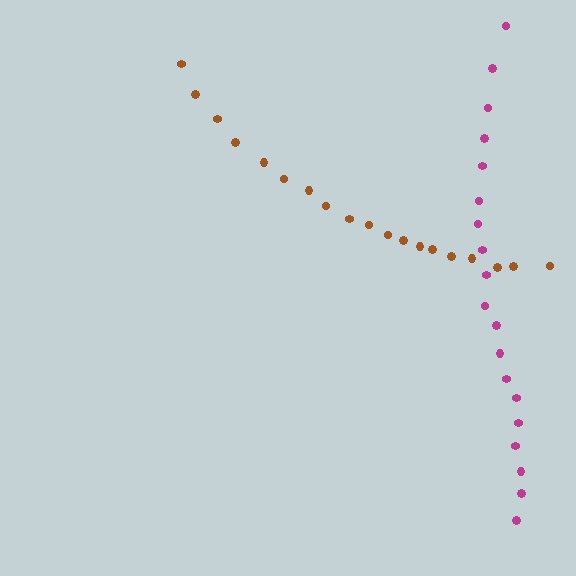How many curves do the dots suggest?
There are 2 distinct paths.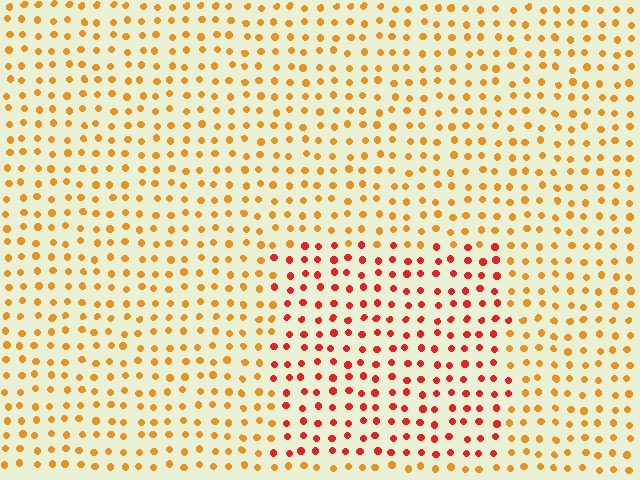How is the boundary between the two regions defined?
The boundary is defined purely by a slight shift in hue (about 36 degrees). Spacing, size, and orientation are identical on both sides.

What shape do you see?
I see a rectangle.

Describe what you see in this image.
The image is filled with small orange elements in a uniform arrangement. A rectangle-shaped region is visible where the elements are tinted to a slightly different hue, forming a subtle color boundary.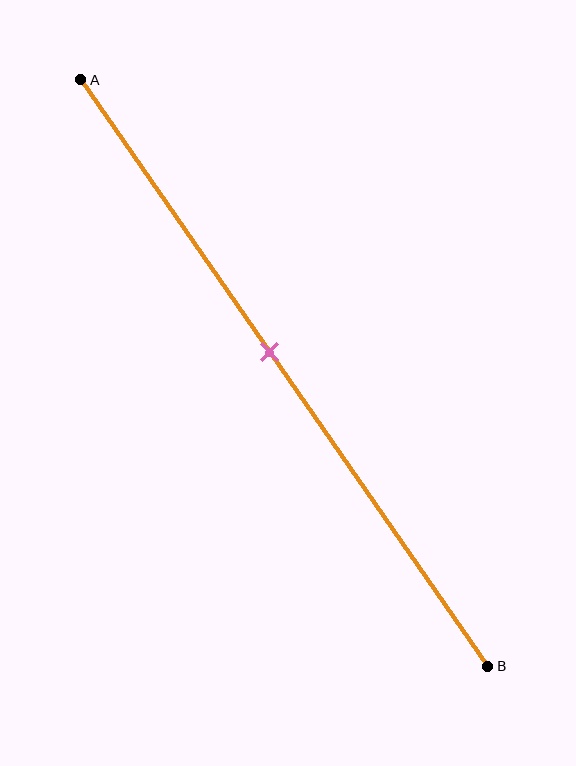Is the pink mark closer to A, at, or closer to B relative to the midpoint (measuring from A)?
The pink mark is closer to point A than the midpoint of segment AB.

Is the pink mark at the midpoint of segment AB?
No, the mark is at about 45% from A, not at the 50% midpoint.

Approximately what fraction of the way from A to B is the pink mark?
The pink mark is approximately 45% of the way from A to B.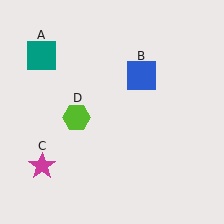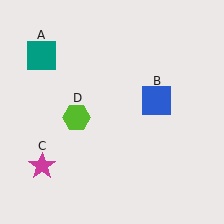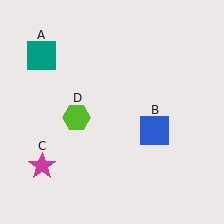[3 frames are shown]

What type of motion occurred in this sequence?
The blue square (object B) rotated clockwise around the center of the scene.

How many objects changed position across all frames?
1 object changed position: blue square (object B).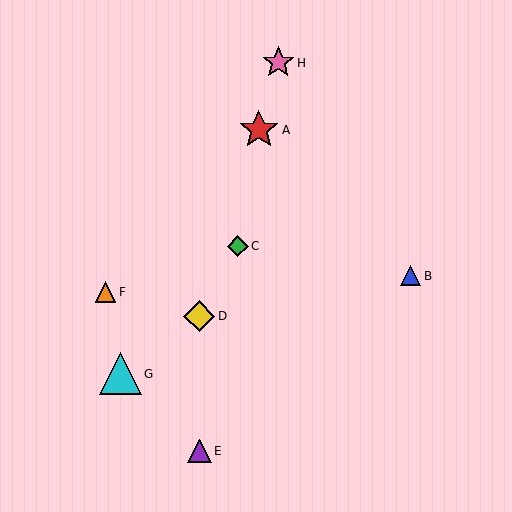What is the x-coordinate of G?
Object G is at x≈120.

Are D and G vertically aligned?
No, D is at x≈199 and G is at x≈120.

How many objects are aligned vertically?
2 objects (D, E) are aligned vertically.